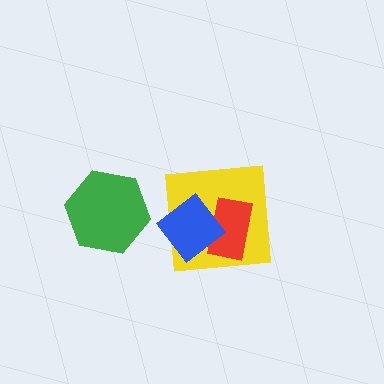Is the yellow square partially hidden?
Yes, it is partially covered by another shape.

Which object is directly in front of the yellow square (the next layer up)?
The red rectangle is directly in front of the yellow square.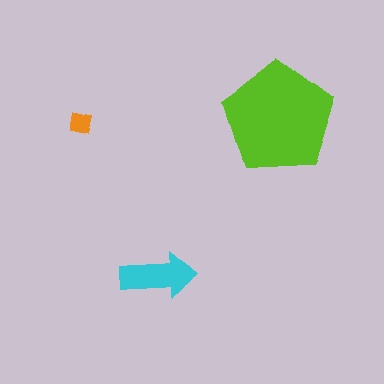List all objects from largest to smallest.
The lime pentagon, the cyan arrow, the orange square.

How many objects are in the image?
There are 3 objects in the image.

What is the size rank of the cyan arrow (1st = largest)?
2nd.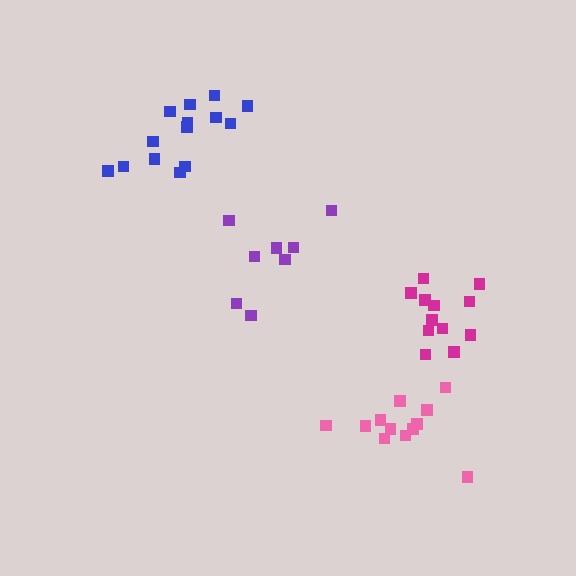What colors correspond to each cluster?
The clusters are colored: purple, blue, pink, magenta.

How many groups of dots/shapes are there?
There are 4 groups.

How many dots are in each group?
Group 1: 8 dots, Group 2: 14 dots, Group 3: 12 dots, Group 4: 12 dots (46 total).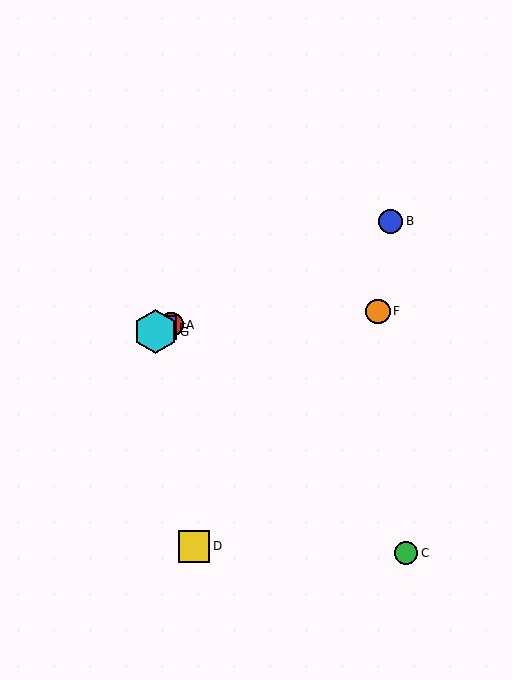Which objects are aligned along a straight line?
Objects A, B, E, G are aligned along a straight line.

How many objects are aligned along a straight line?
4 objects (A, B, E, G) are aligned along a straight line.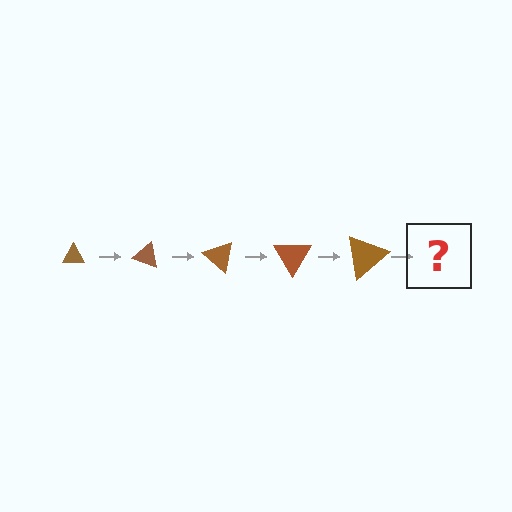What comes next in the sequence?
The next element should be a triangle, larger than the previous one and rotated 100 degrees from the start.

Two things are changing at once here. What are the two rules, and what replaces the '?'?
The two rules are that the triangle grows larger each step and it rotates 20 degrees each step. The '?' should be a triangle, larger than the previous one and rotated 100 degrees from the start.